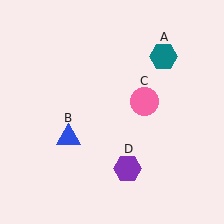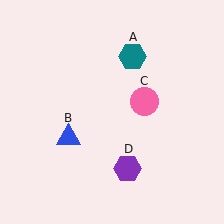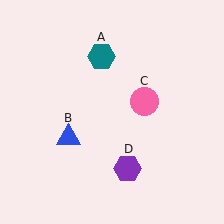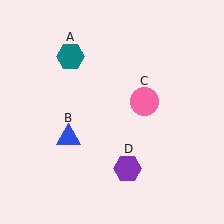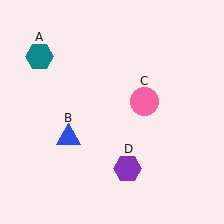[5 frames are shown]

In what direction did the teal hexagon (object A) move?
The teal hexagon (object A) moved left.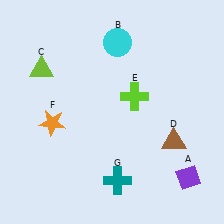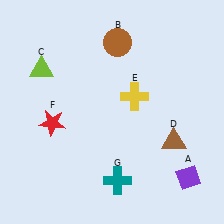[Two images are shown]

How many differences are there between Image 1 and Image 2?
There are 3 differences between the two images.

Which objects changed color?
B changed from cyan to brown. E changed from lime to yellow. F changed from orange to red.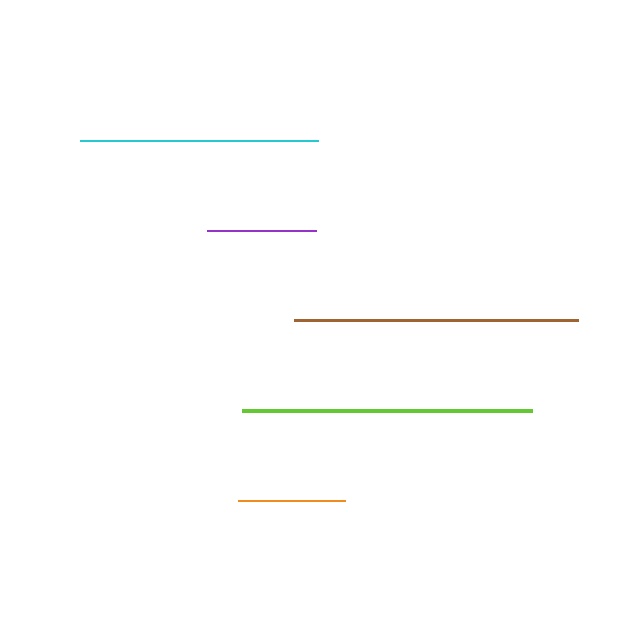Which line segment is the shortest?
The orange line is the shortest at approximately 107 pixels.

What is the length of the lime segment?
The lime segment is approximately 290 pixels long.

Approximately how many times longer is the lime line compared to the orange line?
The lime line is approximately 2.7 times the length of the orange line.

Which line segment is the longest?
The lime line is the longest at approximately 290 pixels.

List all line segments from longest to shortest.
From longest to shortest: lime, brown, cyan, purple, orange.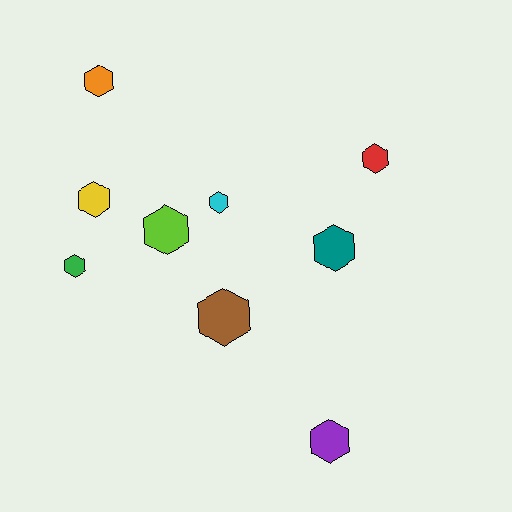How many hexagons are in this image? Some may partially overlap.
There are 9 hexagons.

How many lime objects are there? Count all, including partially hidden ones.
There is 1 lime object.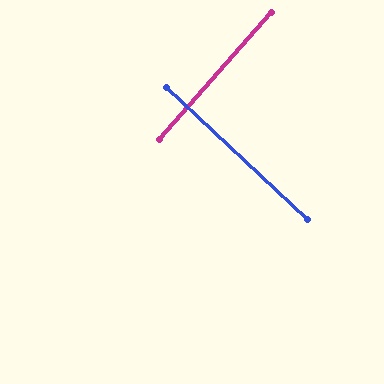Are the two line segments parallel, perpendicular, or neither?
Perpendicular — they meet at approximately 88°.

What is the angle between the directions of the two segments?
Approximately 88 degrees.